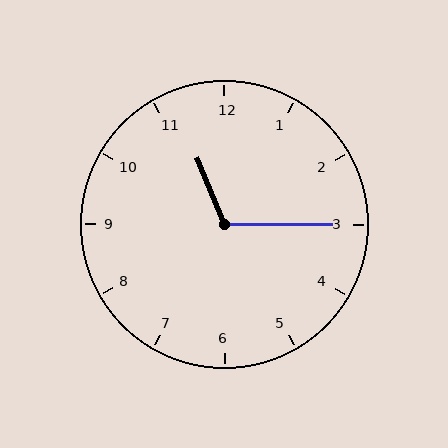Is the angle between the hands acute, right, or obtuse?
It is obtuse.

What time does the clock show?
11:15.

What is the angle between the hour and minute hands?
Approximately 112 degrees.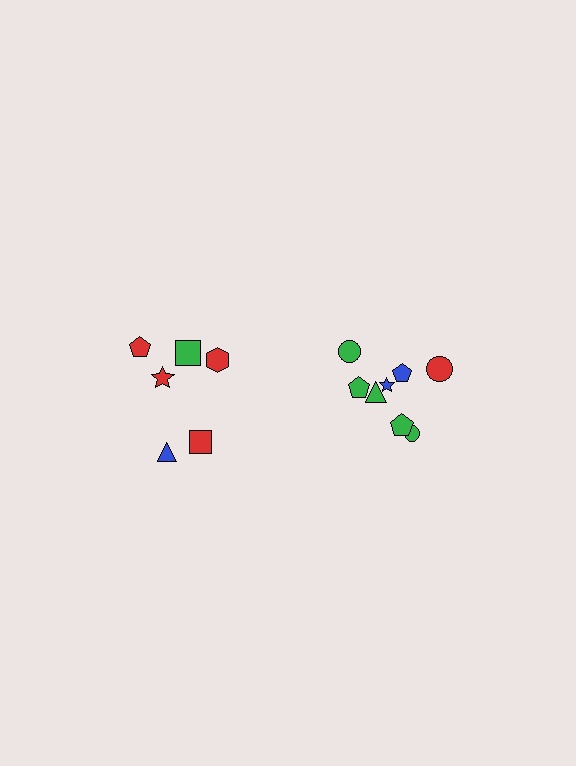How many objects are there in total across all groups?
There are 14 objects.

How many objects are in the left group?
There are 6 objects.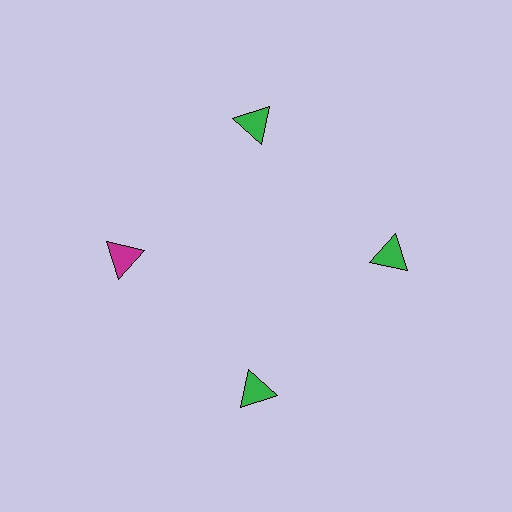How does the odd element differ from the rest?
It has a different color: magenta instead of green.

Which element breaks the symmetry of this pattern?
The magenta triangle at roughly the 9 o'clock position breaks the symmetry. All other shapes are green triangles.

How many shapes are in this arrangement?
There are 4 shapes arranged in a ring pattern.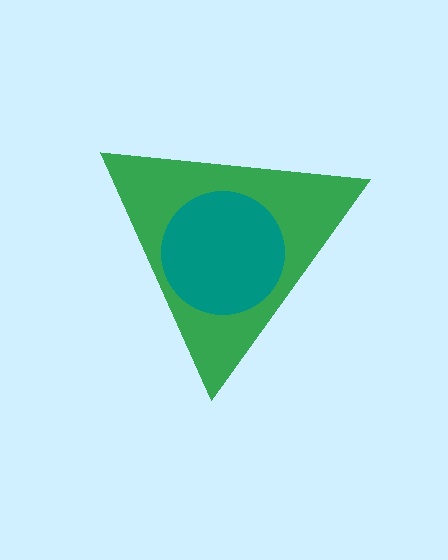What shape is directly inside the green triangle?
The teal circle.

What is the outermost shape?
The green triangle.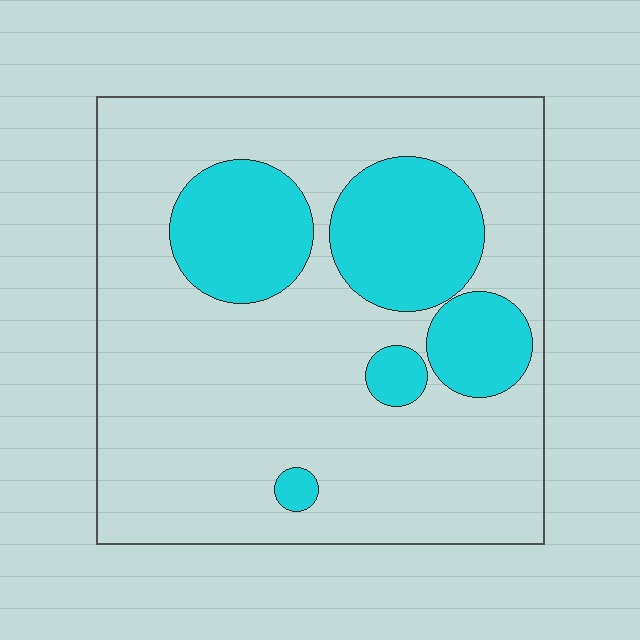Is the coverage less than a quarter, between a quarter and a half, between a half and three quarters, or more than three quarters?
Less than a quarter.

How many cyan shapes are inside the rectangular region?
5.